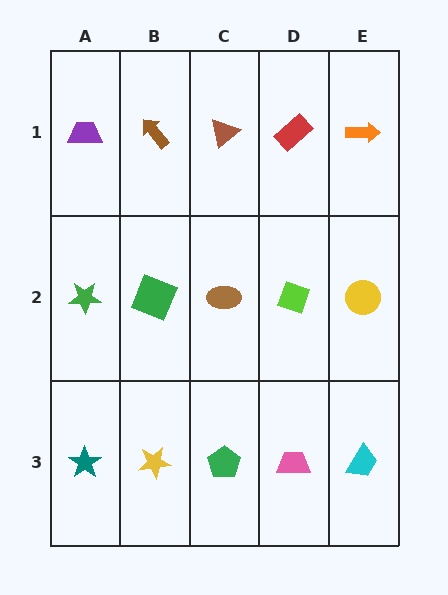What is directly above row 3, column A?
A green star.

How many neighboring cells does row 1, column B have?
3.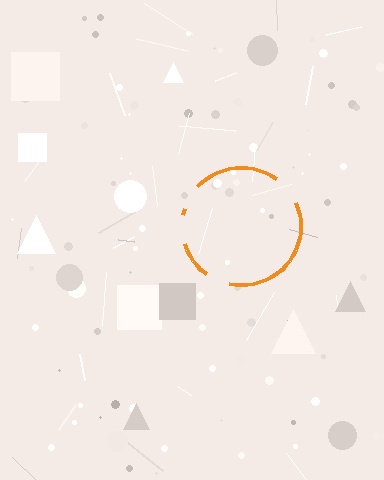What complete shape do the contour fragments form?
The contour fragments form a circle.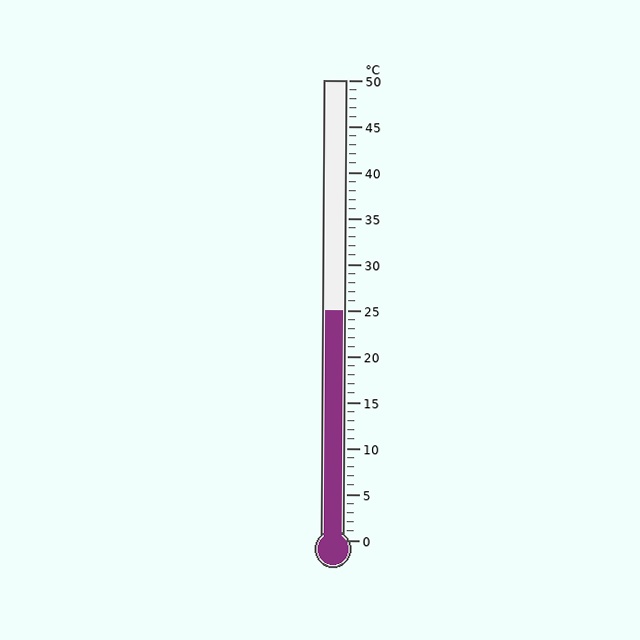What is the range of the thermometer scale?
The thermometer scale ranges from 0°C to 50°C.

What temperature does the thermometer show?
The thermometer shows approximately 25°C.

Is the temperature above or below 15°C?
The temperature is above 15°C.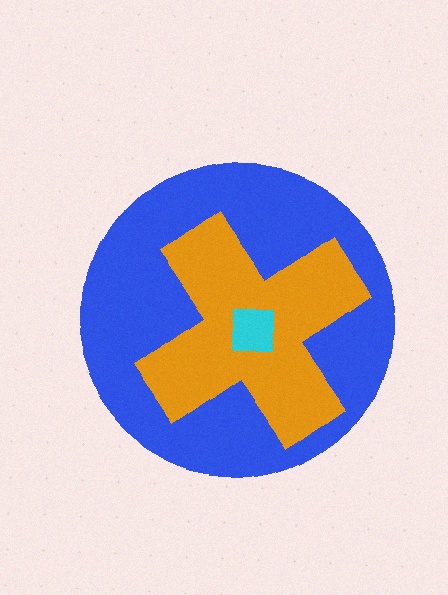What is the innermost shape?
The cyan square.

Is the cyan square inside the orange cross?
Yes.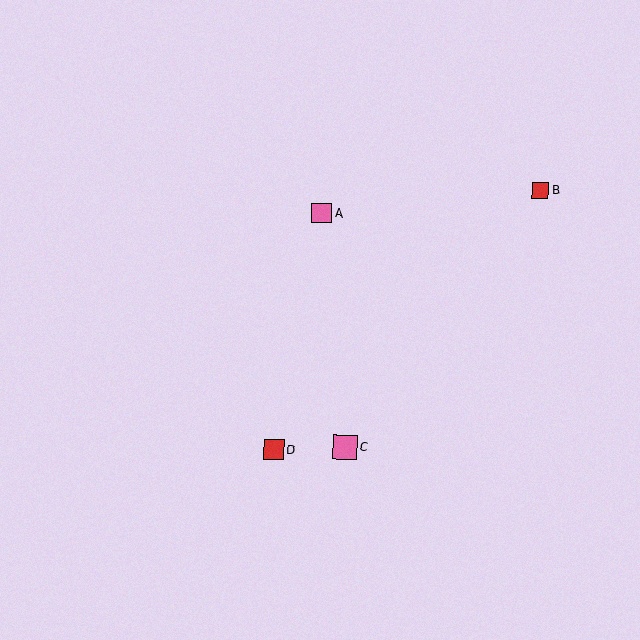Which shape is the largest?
The pink square (labeled C) is the largest.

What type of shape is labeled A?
Shape A is a pink square.